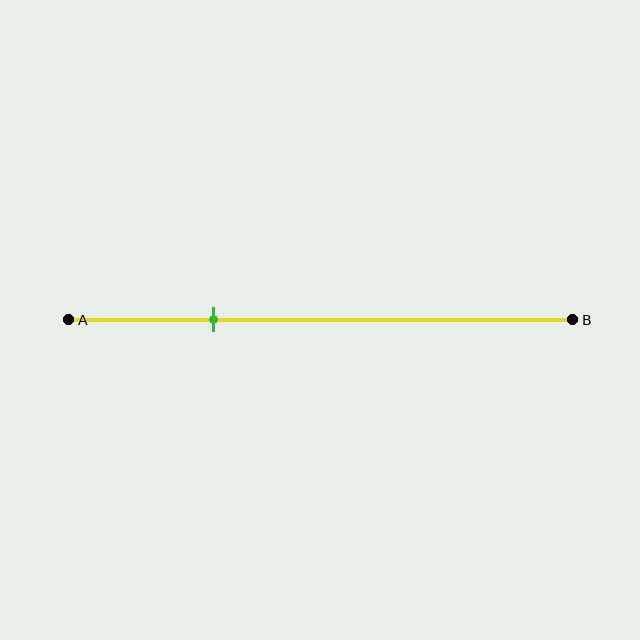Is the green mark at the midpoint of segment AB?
No, the mark is at about 30% from A, not at the 50% midpoint.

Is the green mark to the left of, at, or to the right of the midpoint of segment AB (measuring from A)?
The green mark is to the left of the midpoint of segment AB.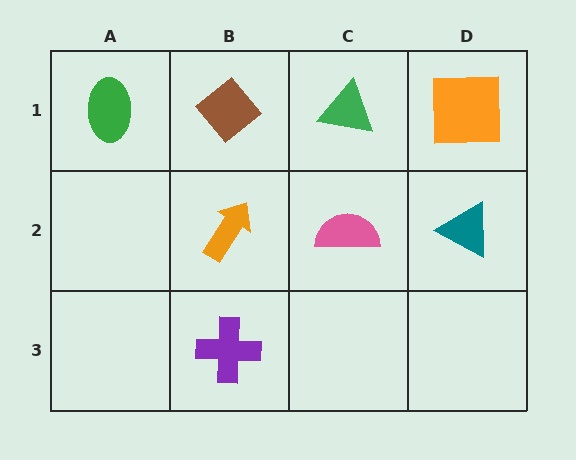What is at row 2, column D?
A teal triangle.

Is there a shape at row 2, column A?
No, that cell is empty.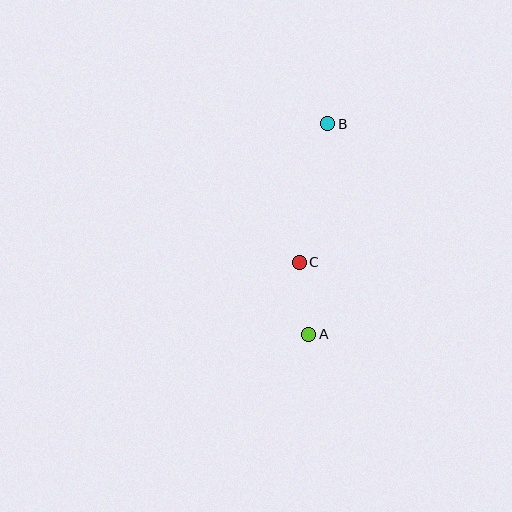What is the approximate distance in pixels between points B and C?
The distance between B and C is approximately 141 pixels.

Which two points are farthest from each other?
Points A and B are farthest from each other.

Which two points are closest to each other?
Points A and C are closest to each other.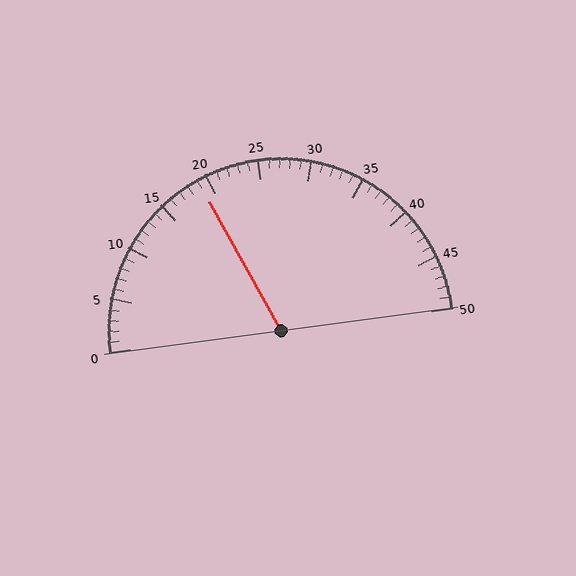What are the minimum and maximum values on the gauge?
The gauge ranges from 0 to 50.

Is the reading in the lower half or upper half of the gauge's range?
The reading is in the lower half of the range (0 to 50).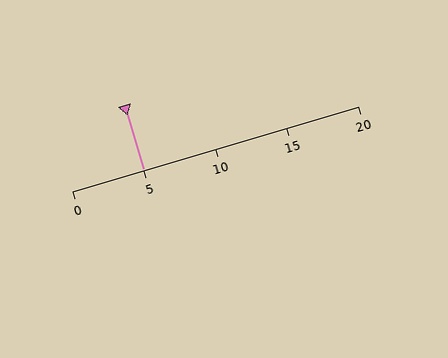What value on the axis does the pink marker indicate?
The marker indicates approximately 5.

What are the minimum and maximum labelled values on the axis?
The axis runs from 0 to 20.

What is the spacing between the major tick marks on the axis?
The major ticks are spaced 5 apart.